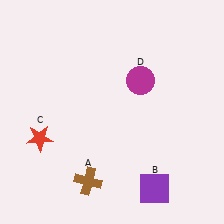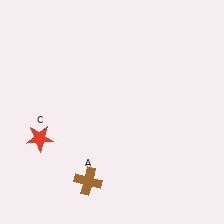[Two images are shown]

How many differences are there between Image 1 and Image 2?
There are 2 differences between the two images.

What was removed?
The magenta circle (D), the purple square (B) were removed in Image 2.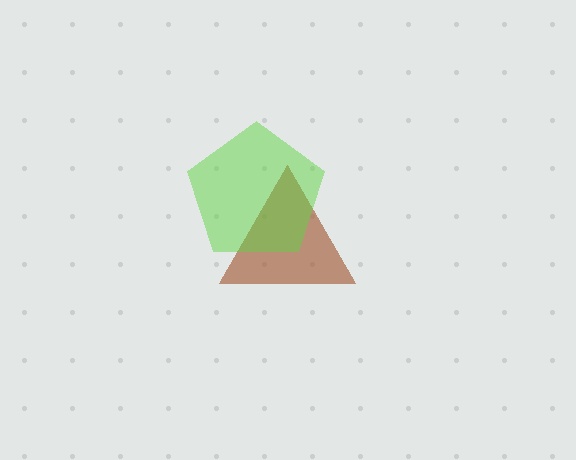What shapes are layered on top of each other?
The layered shapes are: a brown triangle, a lime pentagon.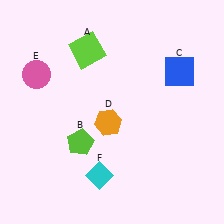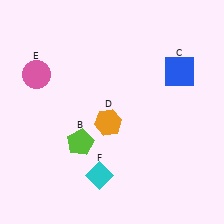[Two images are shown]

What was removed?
The lime square (A) was removed in Image 2.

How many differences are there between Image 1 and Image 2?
There is 1 difference between the two images.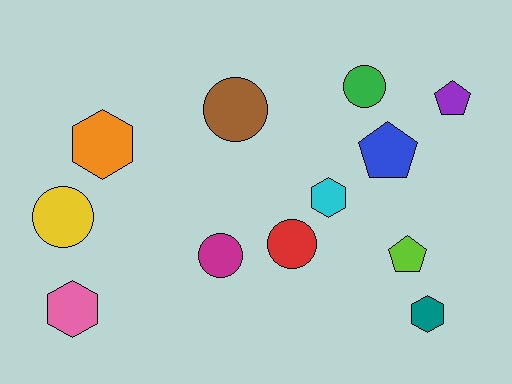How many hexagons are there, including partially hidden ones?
There are 4 hexagons.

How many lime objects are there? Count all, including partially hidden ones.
There is 1 lime object.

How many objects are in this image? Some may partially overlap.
There are 12 objects.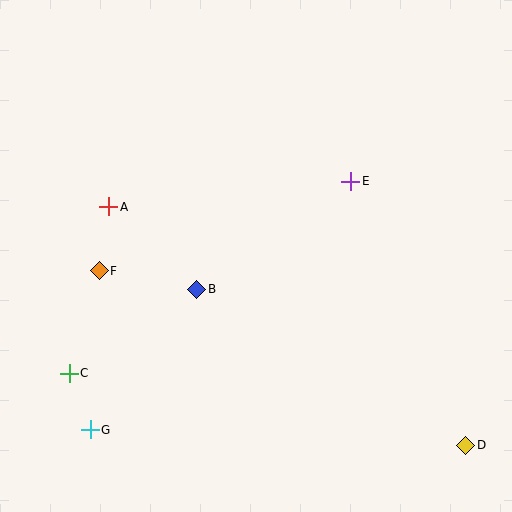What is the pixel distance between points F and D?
The distance between F and D is 406 pixels.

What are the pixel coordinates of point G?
Point G is at (90, 430).